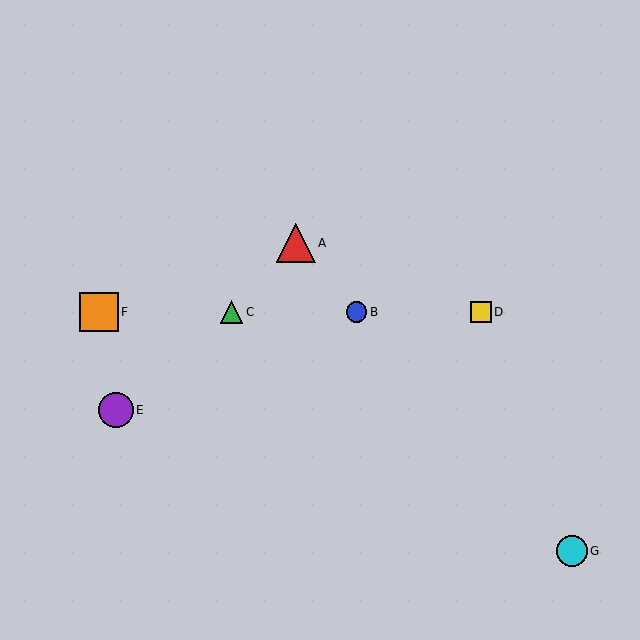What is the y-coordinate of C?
Object C is at y≈312.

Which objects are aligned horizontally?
Objects B, C, D, F are aligned horizontally.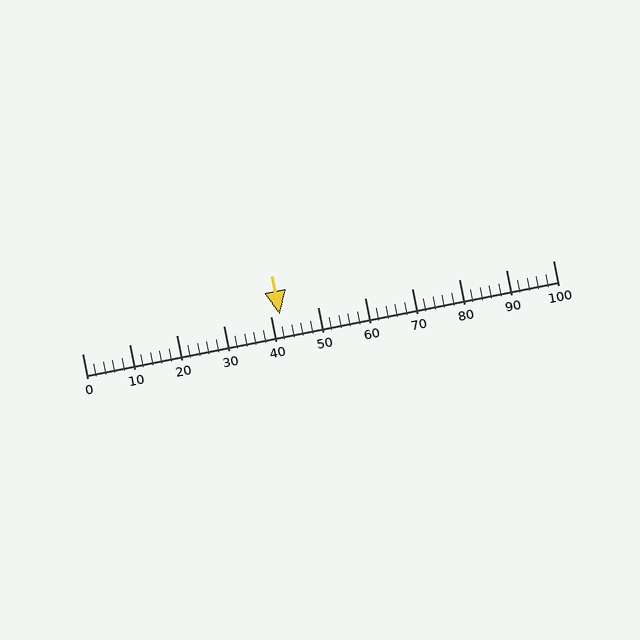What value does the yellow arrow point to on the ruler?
The yellow arrow points to approximately 42.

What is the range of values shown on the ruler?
The ruler shows values from 0 to 100.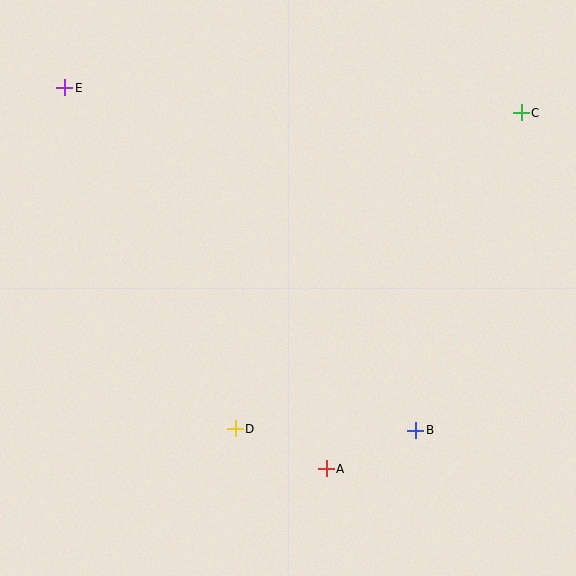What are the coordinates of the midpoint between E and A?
The midpoint between E and A is at (196, 278).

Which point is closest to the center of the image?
Point D at (235, 429) is closest to the center.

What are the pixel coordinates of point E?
Point E is at (65, 88).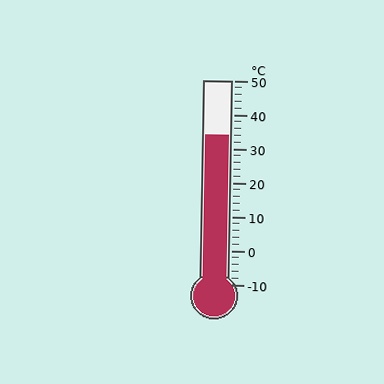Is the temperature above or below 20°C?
The temperature is above 20°C.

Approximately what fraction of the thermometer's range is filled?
The thermometer is filled to approximately 75% of its range.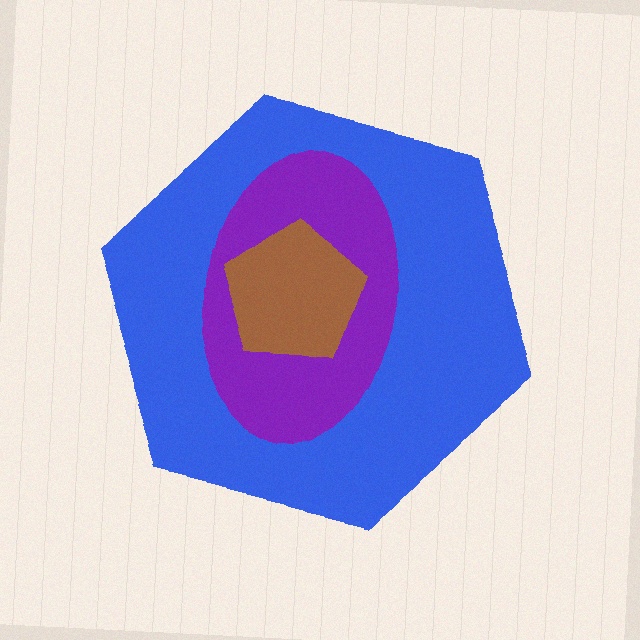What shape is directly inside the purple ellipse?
The brown pentagon.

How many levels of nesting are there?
3.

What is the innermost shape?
The brown pentagon.